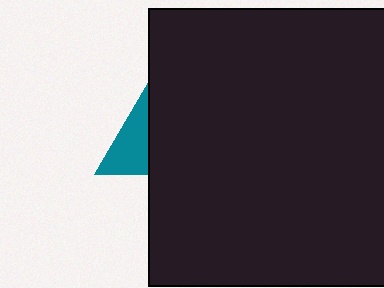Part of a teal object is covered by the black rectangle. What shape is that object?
It is a triangle.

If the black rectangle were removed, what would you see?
You would see the complete teal triangle.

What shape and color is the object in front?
The object in front is a black rectangle.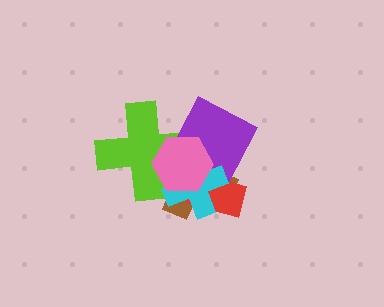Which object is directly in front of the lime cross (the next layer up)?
The purple diamond is directly in front of the lime cross.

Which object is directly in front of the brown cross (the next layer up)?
The lime cross is directly in front of the brown cross.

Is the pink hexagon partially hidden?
No, no other shape covers it.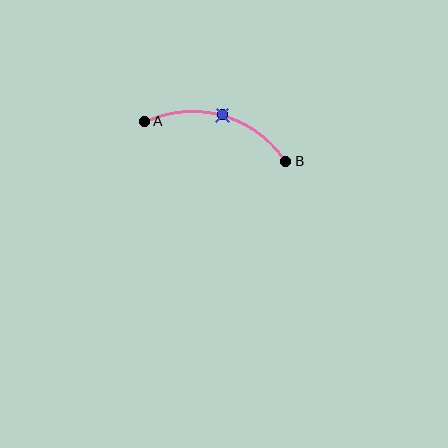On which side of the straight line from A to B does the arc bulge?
The arc bulges above the straight line connecting A and B.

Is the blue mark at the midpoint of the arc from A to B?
Yes. The blue mark lies on the arc at equal arc-length from both A and B — it is the arc midpoint.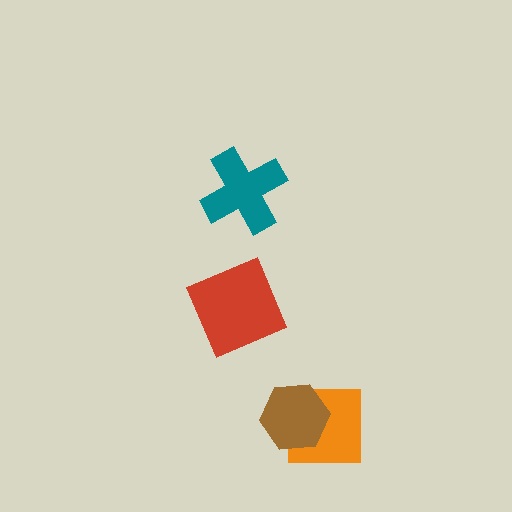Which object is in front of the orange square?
The brown hexagon is in front of the orange square.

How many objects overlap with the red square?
0 objects overlap with the red square.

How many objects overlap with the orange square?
1 object overlaps with the orange square.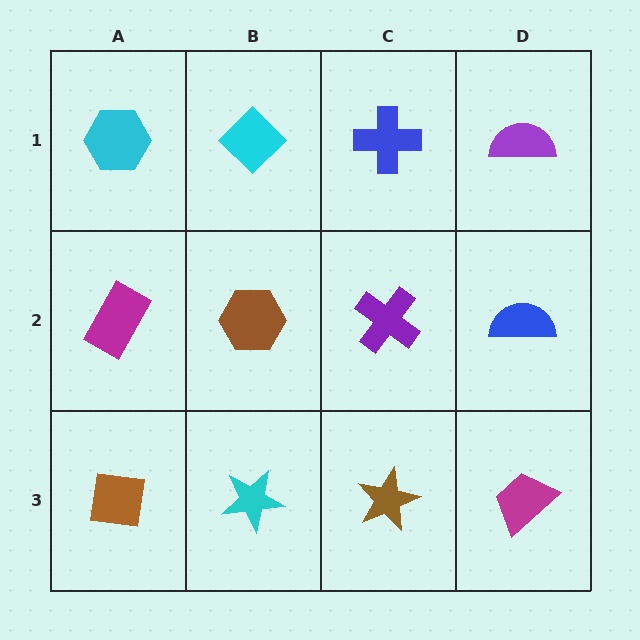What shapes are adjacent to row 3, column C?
A purple cross (row 2, column C), a cyan star (row 3, column B), a magenta trapezoid (row 3, column D).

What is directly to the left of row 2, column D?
A purple cross.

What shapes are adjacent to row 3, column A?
A magenta rectangle (row 2, column A), a cyan star (row 3, column B).